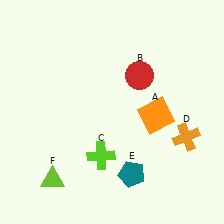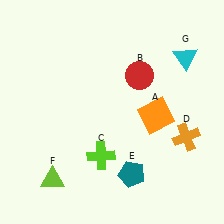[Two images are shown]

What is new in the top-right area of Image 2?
A cyan triangle (G) was added in the top-right area of Image 2.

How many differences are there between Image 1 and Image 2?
There is 1 difference between the two images.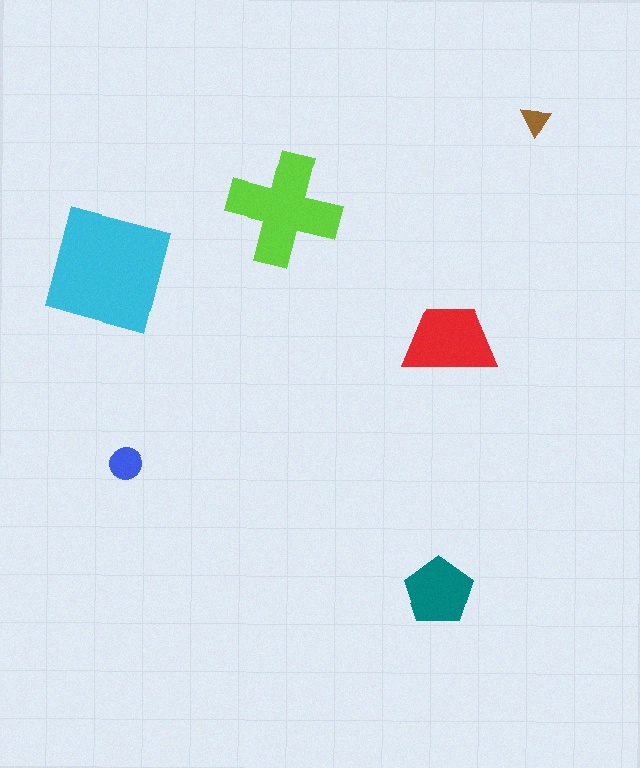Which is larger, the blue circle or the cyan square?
The cyan square.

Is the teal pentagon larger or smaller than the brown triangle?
Larger.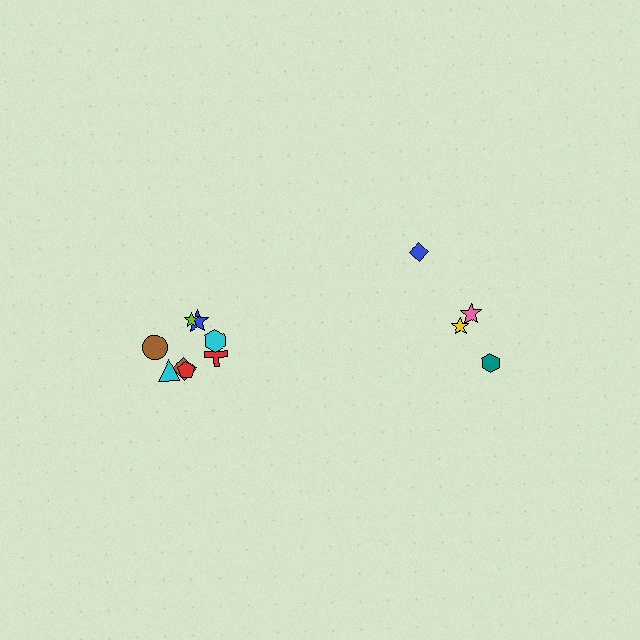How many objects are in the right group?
There are 4 objects.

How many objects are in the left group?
There are 8 objects.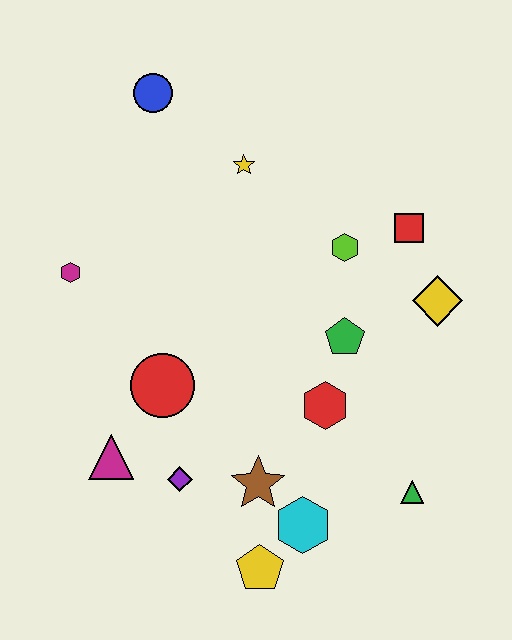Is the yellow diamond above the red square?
No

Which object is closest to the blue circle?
The yellow star is closest to the blue circle.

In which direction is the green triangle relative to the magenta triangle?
The green triangle is to the right of the magenta triangle.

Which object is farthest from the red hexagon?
The blue circle is farthest from the red hexagon.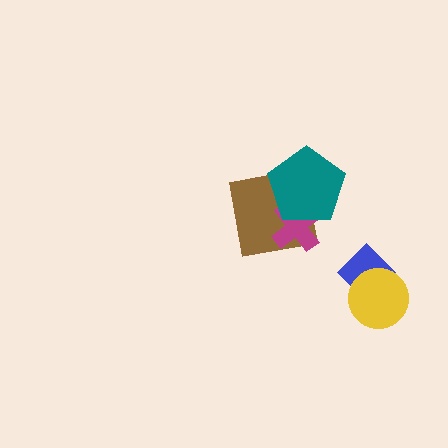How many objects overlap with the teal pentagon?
2 objects overlap with the teal pentagon.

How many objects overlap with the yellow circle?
1 object overlaps with the yellow circle.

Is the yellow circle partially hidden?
No, no other shape covers it.